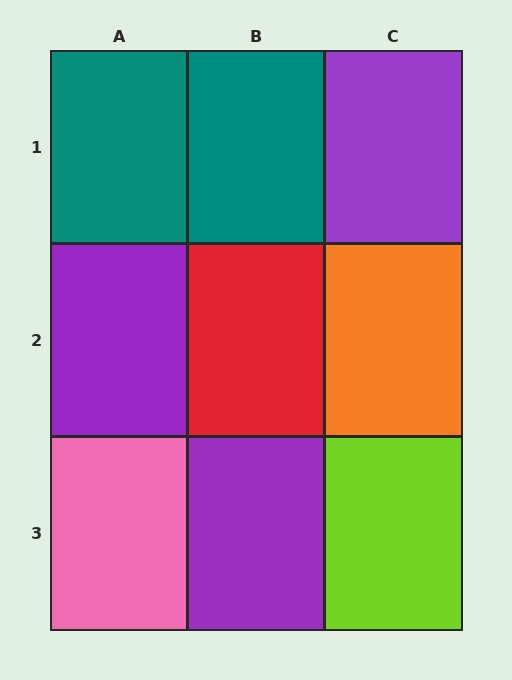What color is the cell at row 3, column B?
Purple.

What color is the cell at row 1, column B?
Teal.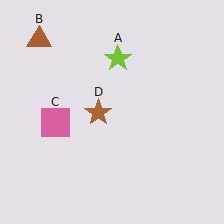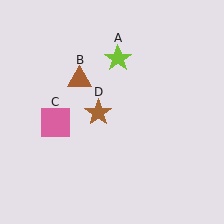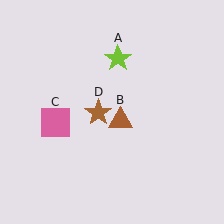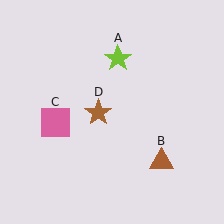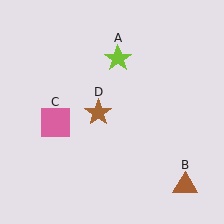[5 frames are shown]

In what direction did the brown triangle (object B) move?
The brown triangle (object B) moved down and to the right.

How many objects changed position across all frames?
1 object changed position: brown triangle (object B).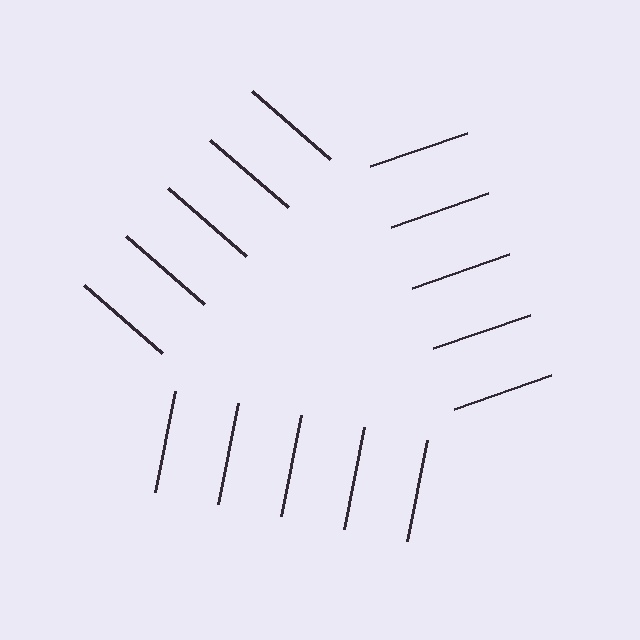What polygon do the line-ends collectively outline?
An illusory triangle — the line segments terminate on its edges but no continuous stroke is drawn.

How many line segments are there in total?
15 — 5 along each of the 3 edges.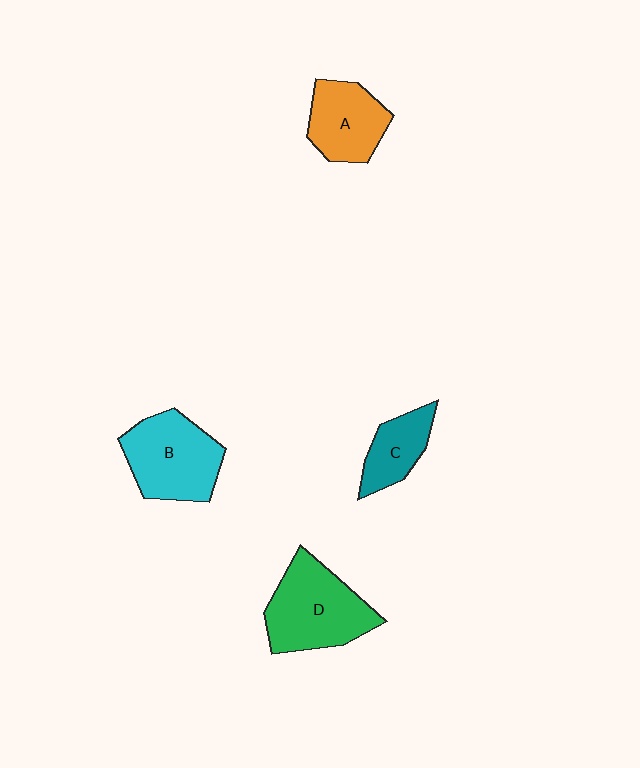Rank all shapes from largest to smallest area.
From largest to smallest: D (green), B (cyan), A (orange), C (teal).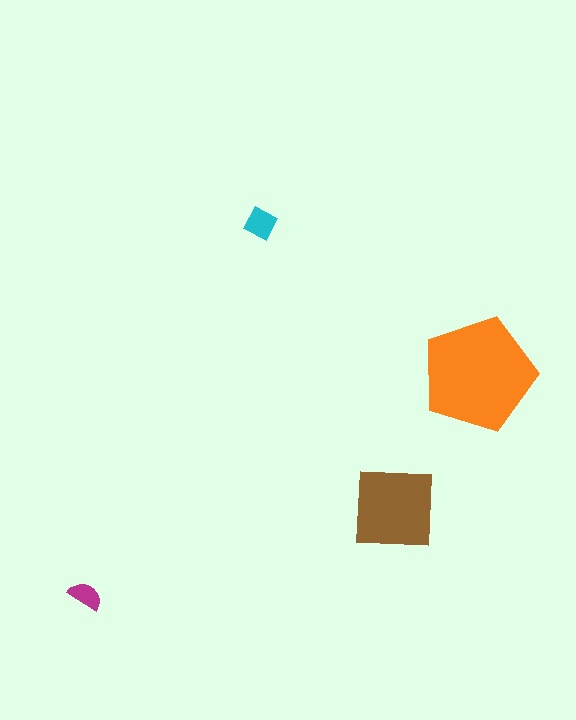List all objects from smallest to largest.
The magenta semicircle, the cyan diamond, the brown square, the orange pentagon.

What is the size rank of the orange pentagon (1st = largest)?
1st.